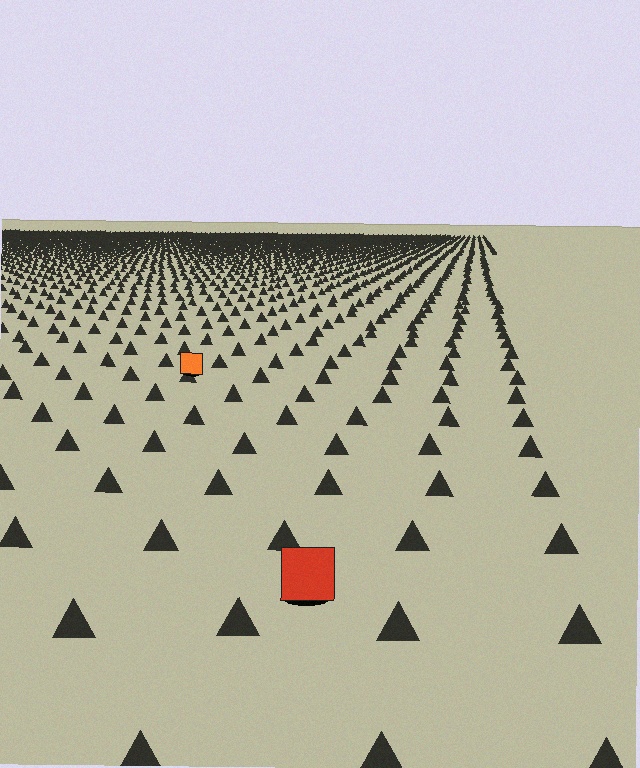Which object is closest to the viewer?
The red square is closest. The texture marks near it are larger and more spread out.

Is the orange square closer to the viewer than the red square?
No. The red square is closer — you can tell from the texture gradient: the ground texture is coarser near it.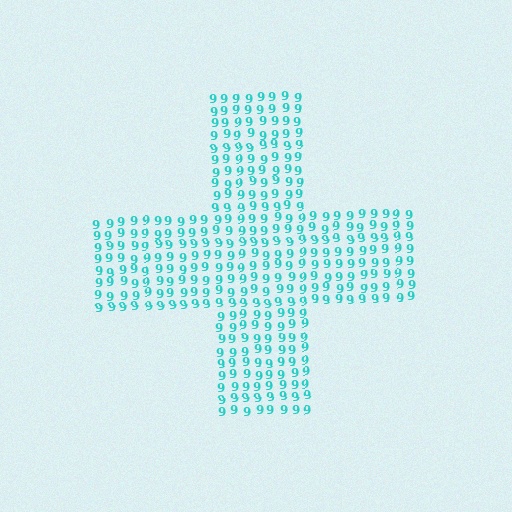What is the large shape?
The large shape is a cross.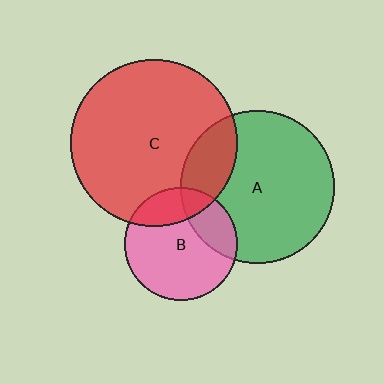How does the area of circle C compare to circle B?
Approximately 2.2 times.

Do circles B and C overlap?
Yes.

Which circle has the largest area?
Circle C (red).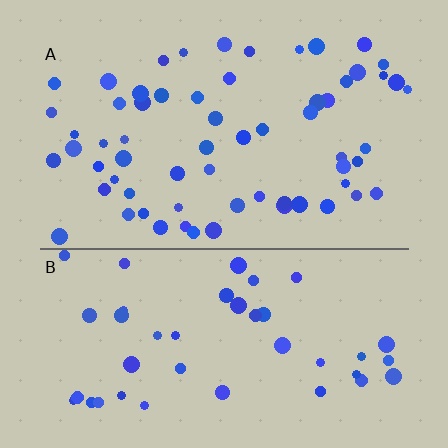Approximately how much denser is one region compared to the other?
Approximately 1.5× — region A over region B.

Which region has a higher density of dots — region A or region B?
A (the top).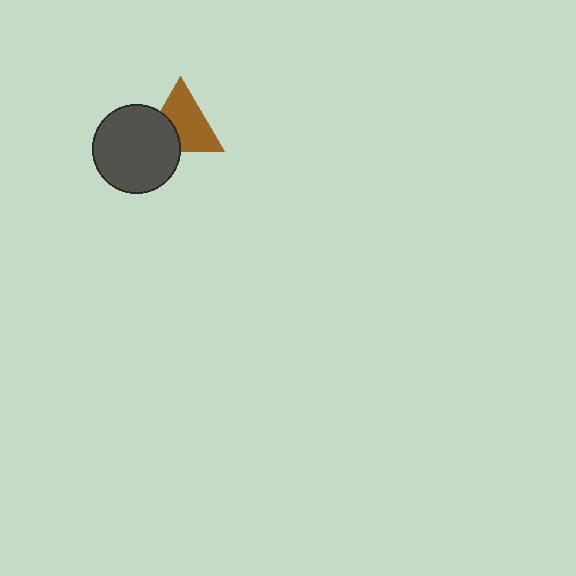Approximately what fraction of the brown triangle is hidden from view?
Roughly 33% of the brown triangle is hidden behind the dark gray circle.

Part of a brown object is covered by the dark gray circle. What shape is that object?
It is a triangle.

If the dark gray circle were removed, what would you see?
You would see the complete brown triangle.